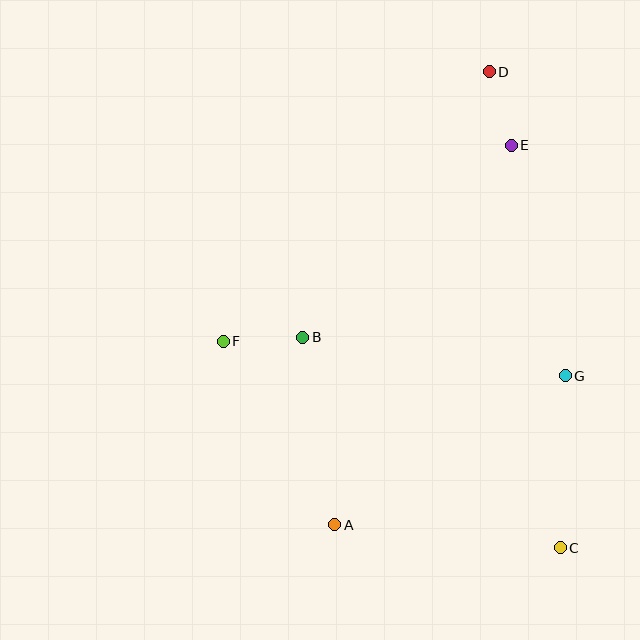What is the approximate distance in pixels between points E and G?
The distance between E and G is approximately 237 pixels.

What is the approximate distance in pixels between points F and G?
The distance between F and G is approximately 344 pixels.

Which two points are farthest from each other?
Points C and D are farthest from each other.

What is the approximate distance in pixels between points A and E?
The distance between A and E is approximately 418 pixels.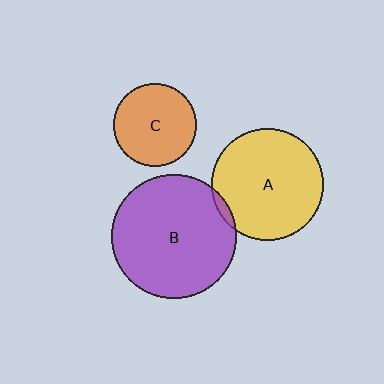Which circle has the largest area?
Circle B (purple).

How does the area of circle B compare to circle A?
Approximately 1.2 times.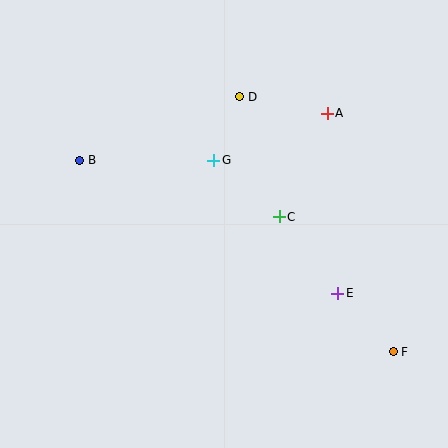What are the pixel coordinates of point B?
Point B is at (80, 160).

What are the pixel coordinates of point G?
Point G is at (214, 160).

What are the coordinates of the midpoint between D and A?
The midpoint between D and A is at (283, 105).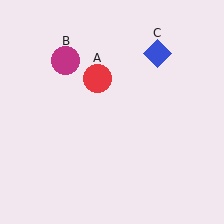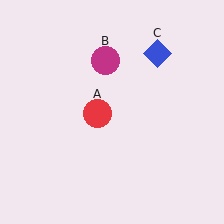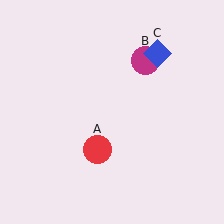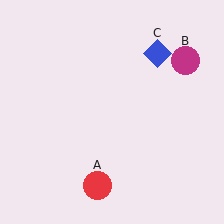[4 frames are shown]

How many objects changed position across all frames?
2 objects changed position: red circle (object A), magenta circle (object B).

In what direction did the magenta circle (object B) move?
The magenta circle (object B) moved right.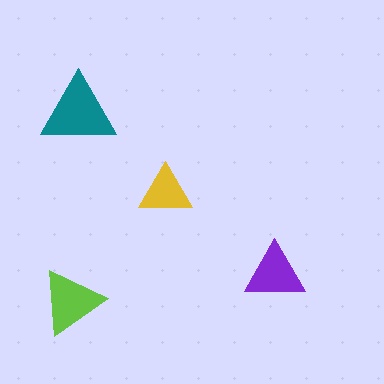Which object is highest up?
The teal triangle is topmost.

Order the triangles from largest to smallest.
the teal one, the lime one, the purple one, the yellow one.